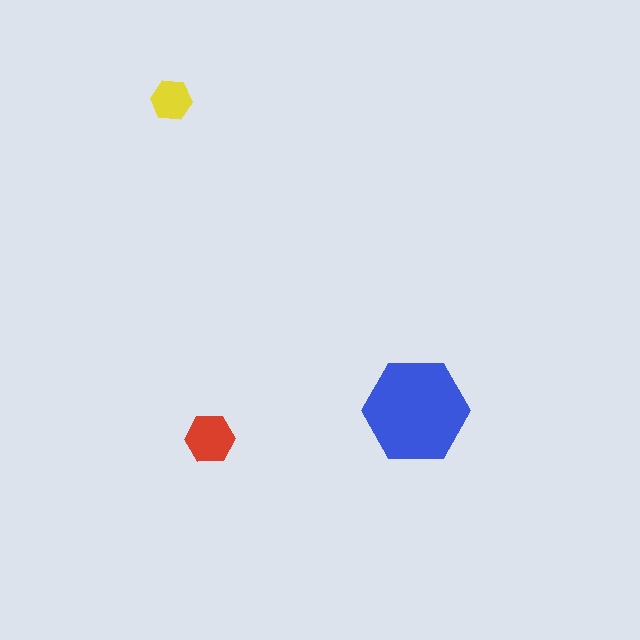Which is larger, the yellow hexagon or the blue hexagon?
The blue one.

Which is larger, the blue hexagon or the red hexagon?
The blue one.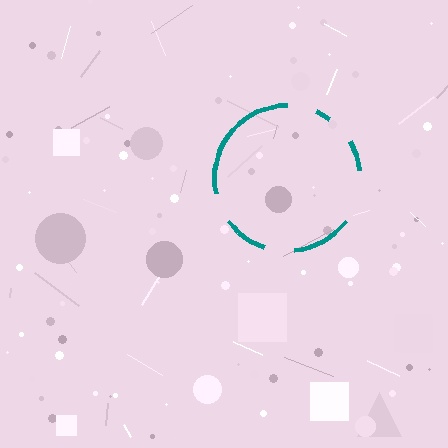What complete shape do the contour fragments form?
The contour fragments form a circle.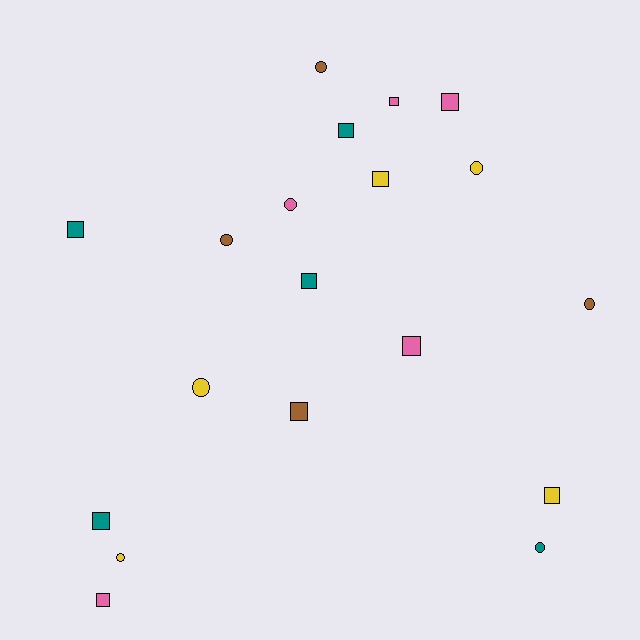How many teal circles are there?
There is 1 teal circle.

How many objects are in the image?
There are 19 objects.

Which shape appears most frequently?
Square, with 11 objects.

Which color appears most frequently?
Pink, with 5 objects.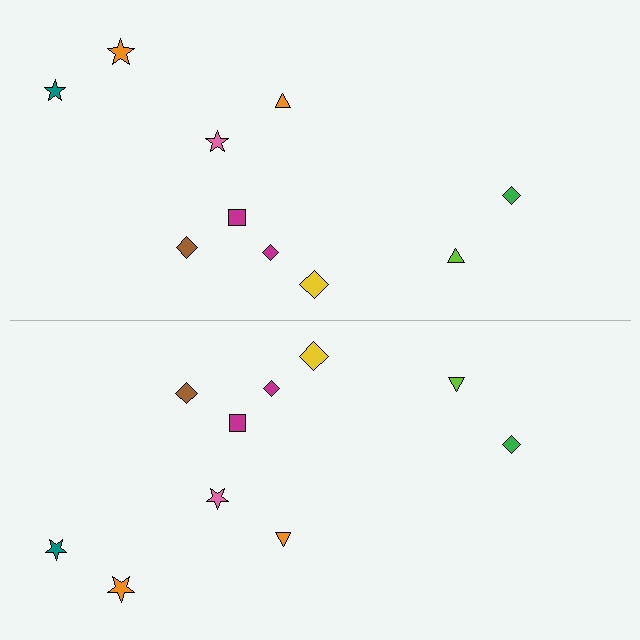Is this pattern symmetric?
Yes, this pattern has bilateral (reflection) symmetry.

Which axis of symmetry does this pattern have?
The pattern has a horizontal axis of symmetry running through the center of the image.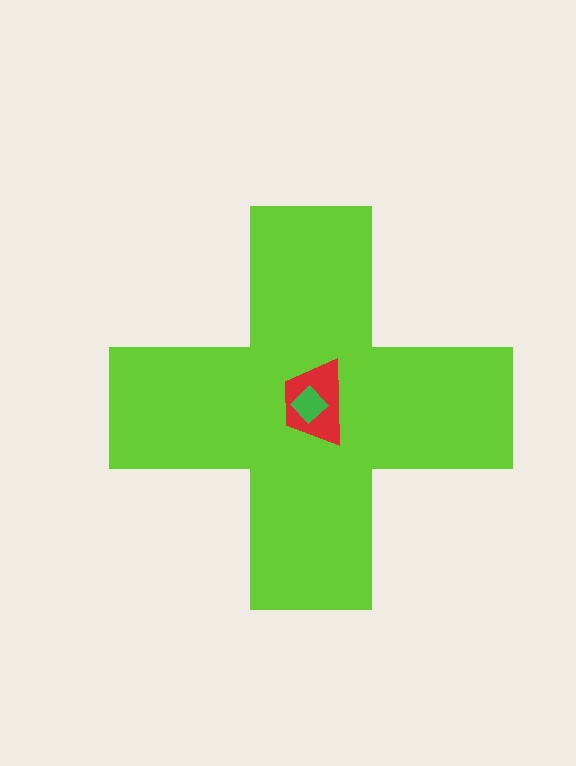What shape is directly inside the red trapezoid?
The green diamond.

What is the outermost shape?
The lime cross.